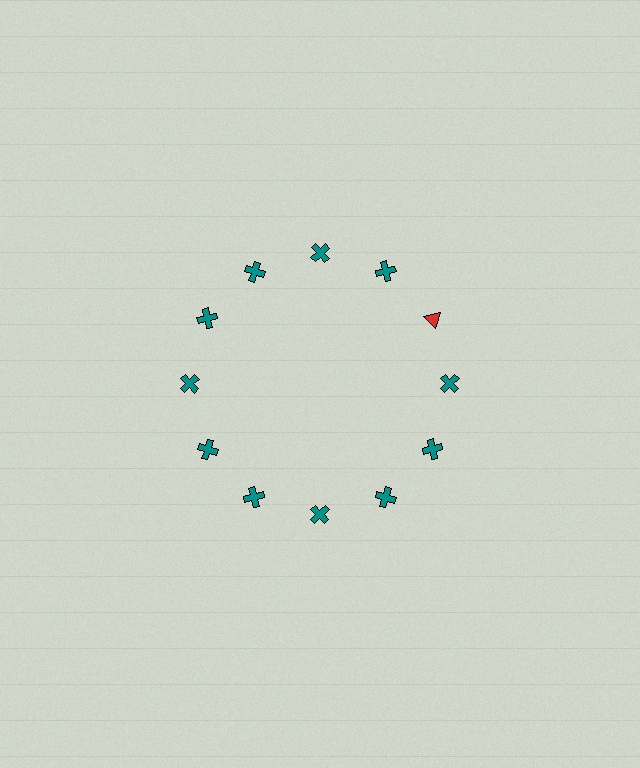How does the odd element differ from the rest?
It differs in both color (red instead of teal) and shape (triangle instead of cross).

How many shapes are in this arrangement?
There are 12 shapes arranged in a ring pattern.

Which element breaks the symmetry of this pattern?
The red triangle at roughly the 2 o'clock position breaks the symmetry. All other shapes are teal crosses.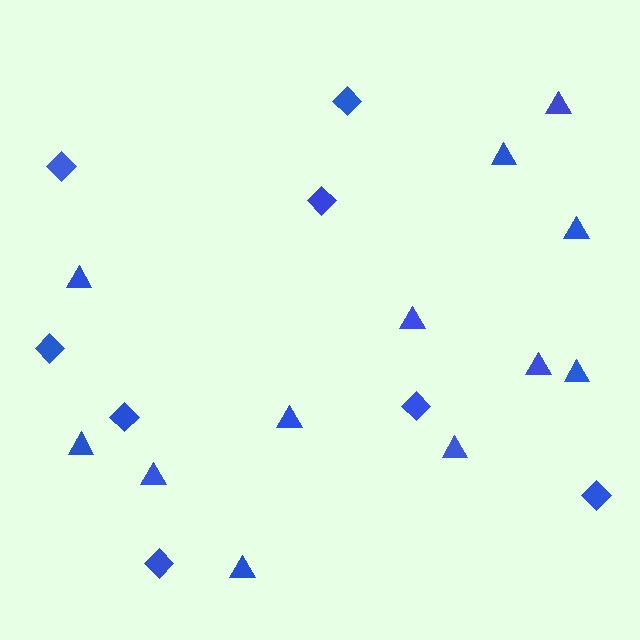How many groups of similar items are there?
There are 2 groups: one group of diamonds (8) and one group of triangles (12).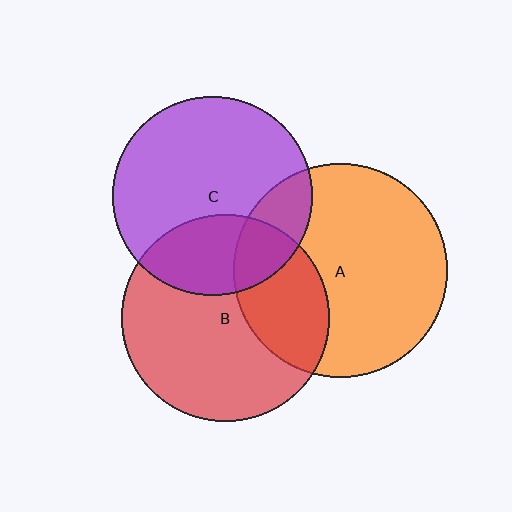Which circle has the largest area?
Circle A (orange).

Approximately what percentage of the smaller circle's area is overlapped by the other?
Approximately 20%.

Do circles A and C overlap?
Yes.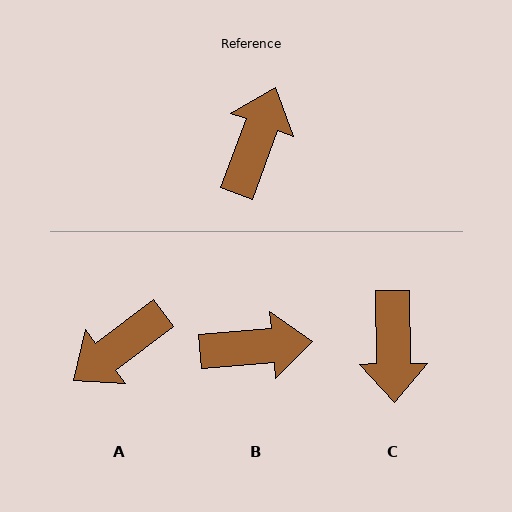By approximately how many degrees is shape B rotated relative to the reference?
Approximately 65 degrees clockwise.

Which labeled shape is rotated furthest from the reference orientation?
C, about 159 degrees away.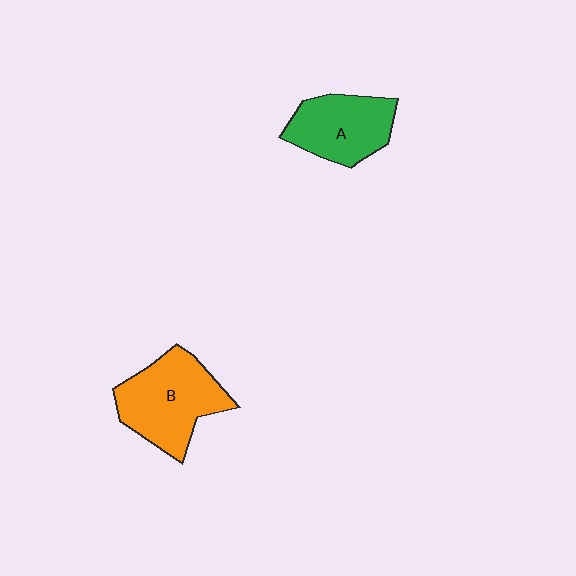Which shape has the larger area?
Shape B (orange).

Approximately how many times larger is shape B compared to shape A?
Approximately 1.3 times.